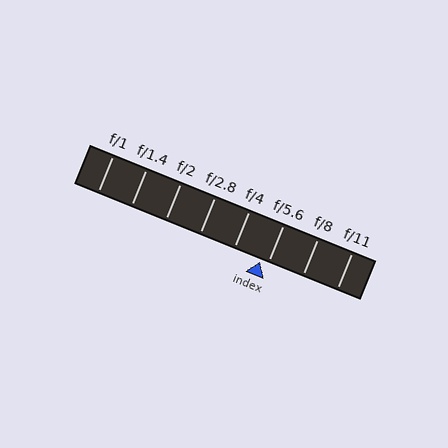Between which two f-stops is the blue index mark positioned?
The index mark is between f/4 and f/5.6.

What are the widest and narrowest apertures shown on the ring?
The widest aperture shown is f/1 and the narrowest is f/11.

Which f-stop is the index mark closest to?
The index mark is closest to f/5.6.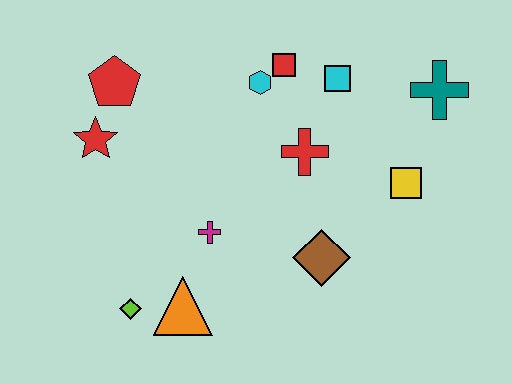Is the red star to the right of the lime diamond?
No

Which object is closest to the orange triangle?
The lime diamond is closest to the orange triangle.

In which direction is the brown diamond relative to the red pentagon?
The brown diamond is to the right of the red pentagon.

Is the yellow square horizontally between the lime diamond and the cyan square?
No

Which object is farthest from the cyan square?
The lime diamond is farthest from the cyan square.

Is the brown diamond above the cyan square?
No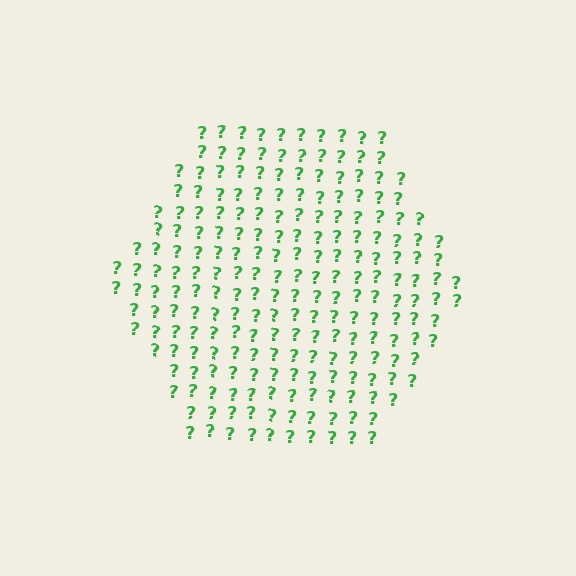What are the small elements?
The small elements are question marks.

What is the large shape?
The large shape is a hexagon.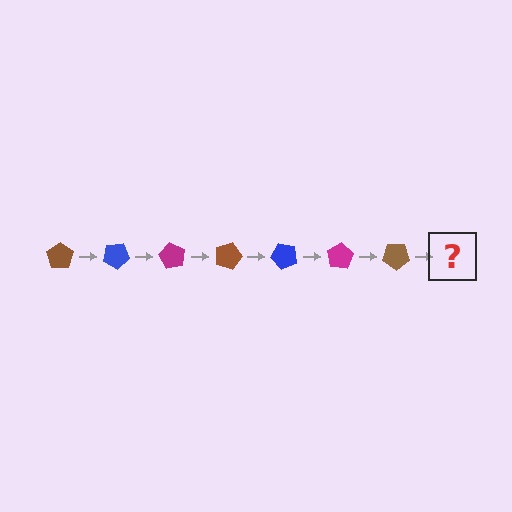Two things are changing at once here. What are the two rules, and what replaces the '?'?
The two rules are that it rotates 30 degrees each step and the color cycles through brown, blue, and magenta. The '?' should be a blue pentagon, rotated 210 degrees from the start.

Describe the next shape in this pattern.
It should be a blue pentagon, rotated 210 degrees from the start.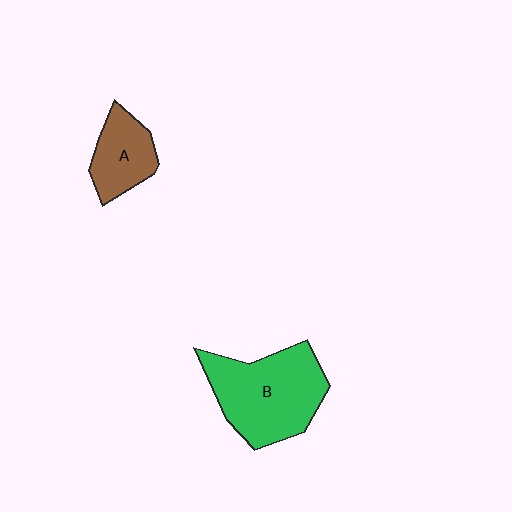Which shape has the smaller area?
Shape A (brown).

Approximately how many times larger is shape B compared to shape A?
Approximately 2.0 times.